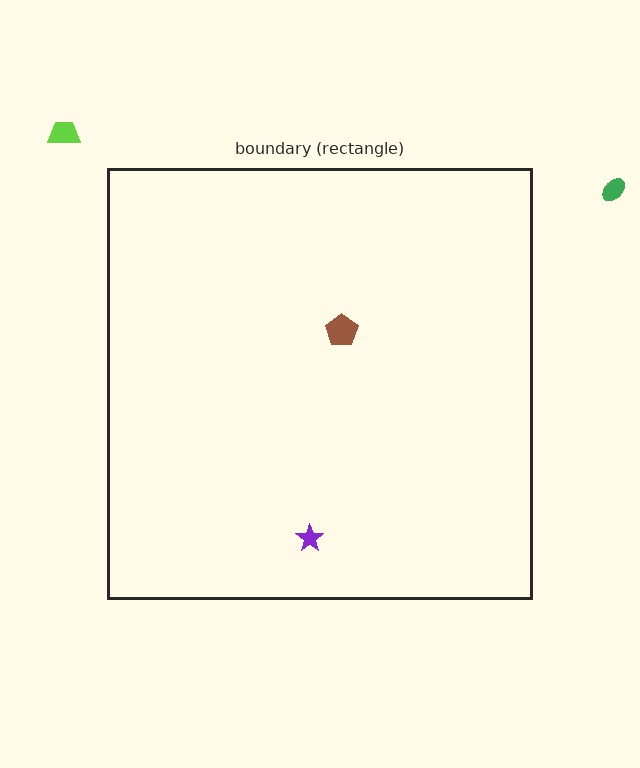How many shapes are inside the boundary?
2 inside, 2 outside.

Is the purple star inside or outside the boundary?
Inside.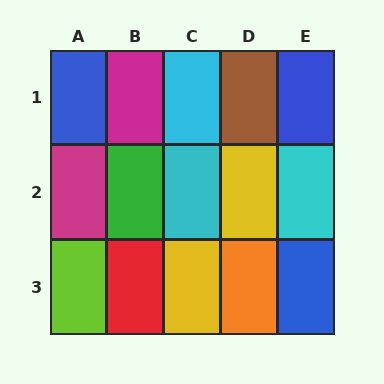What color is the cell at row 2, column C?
Cyan.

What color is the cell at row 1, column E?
Blue.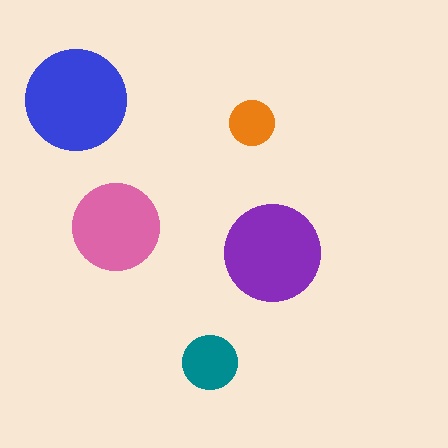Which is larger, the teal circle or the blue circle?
The blue one.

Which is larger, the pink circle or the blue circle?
The blue one.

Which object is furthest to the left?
The blue circle is leftmost.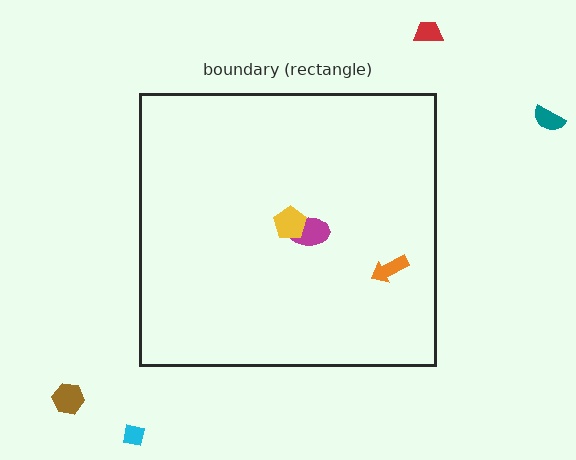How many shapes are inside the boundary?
3 inside, 4 outside.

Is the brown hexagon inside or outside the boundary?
Outside.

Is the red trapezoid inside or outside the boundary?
Outside.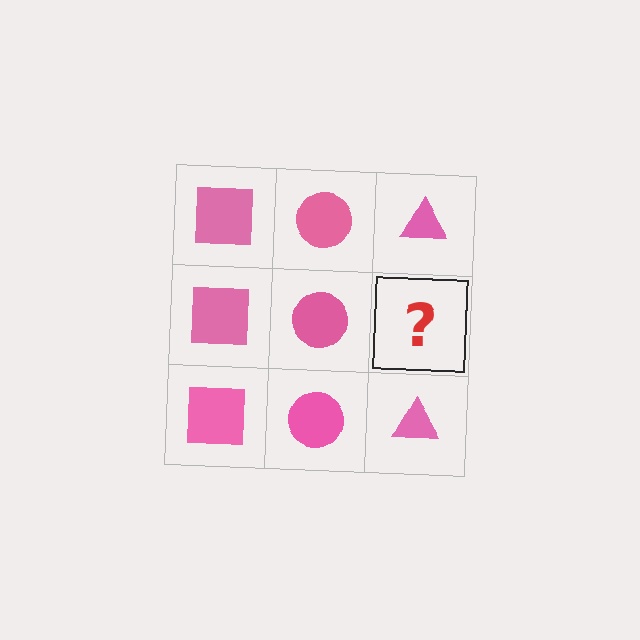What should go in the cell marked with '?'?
The missing cell should contain a pink triangle.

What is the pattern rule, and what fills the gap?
The rule is that each column has a consistent shape. The gap should be filled with a pink triangle.